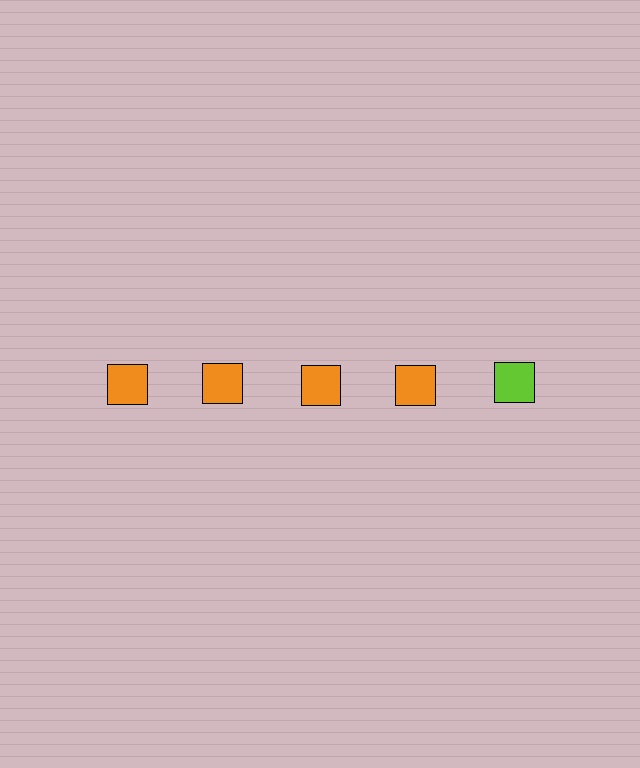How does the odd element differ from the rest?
It has a different color: lime instead of orange.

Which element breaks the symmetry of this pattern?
The lime square in the top row, rightmost column breaks the symmetry. All other shapes are orange squares.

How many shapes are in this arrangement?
There are 5 shapes arranged in a grid pattern.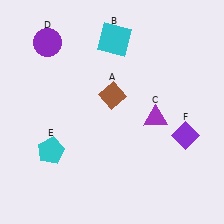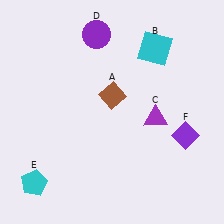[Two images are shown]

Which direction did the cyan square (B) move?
The cyan square (B) moved right.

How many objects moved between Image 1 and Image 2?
3 objects moved between the two images.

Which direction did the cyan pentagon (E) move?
The cyan pentagon (E) moved down.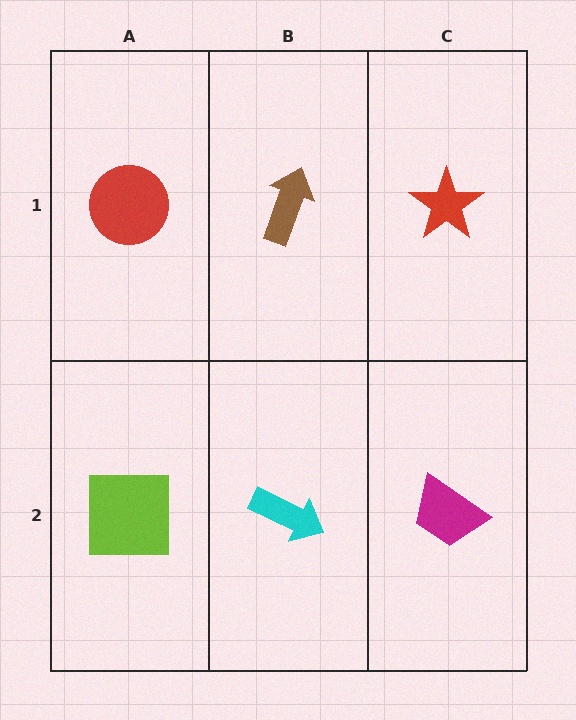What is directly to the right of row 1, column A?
A brown arrow.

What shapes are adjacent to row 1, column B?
A cyan arrow (row 2, column B), a red circle (row 1, column A), a red star (row 1, column C).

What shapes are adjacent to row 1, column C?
A magenta trapezoid (row 2, column C), a brown arrow (row 1, column B).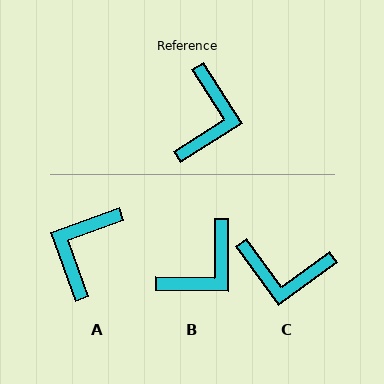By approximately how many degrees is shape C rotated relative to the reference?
Approximately 87 degrees clockwise.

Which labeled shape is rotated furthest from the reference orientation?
A, about 167 degrees away.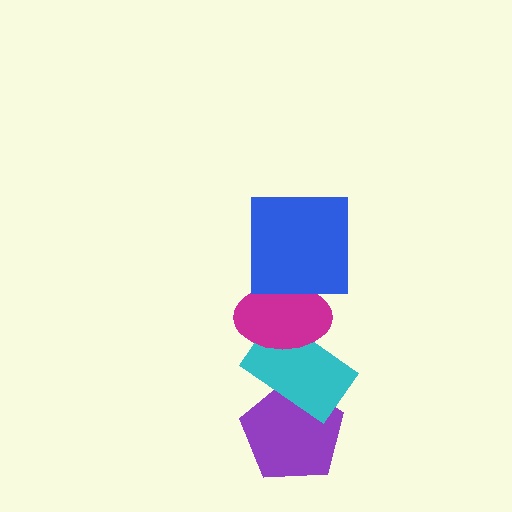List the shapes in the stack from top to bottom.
From top to bottom: the blue square, the magenta ellipse, the cyan rectangle, the purple pentagon.